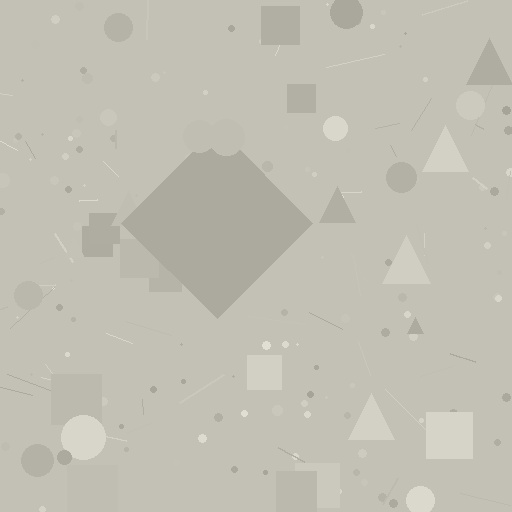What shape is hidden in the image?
A diamond is hidden in the image.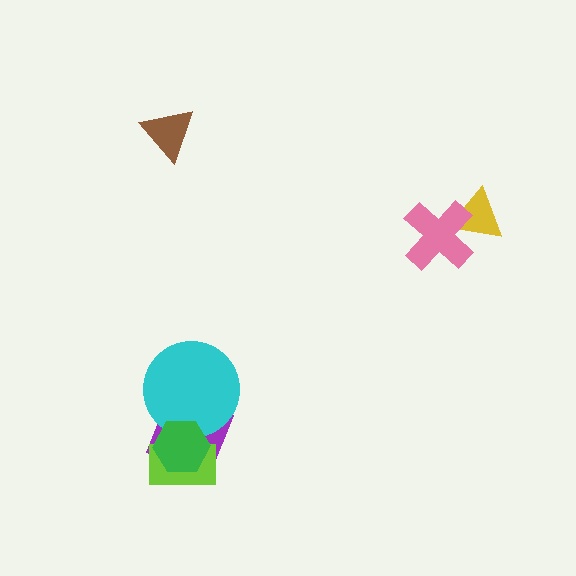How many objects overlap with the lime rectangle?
2 objects overlap with the lime rectangle.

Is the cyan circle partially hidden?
Yes, it is partially covered by another shape.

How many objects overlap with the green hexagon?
3 objects overlap with the green hexagon.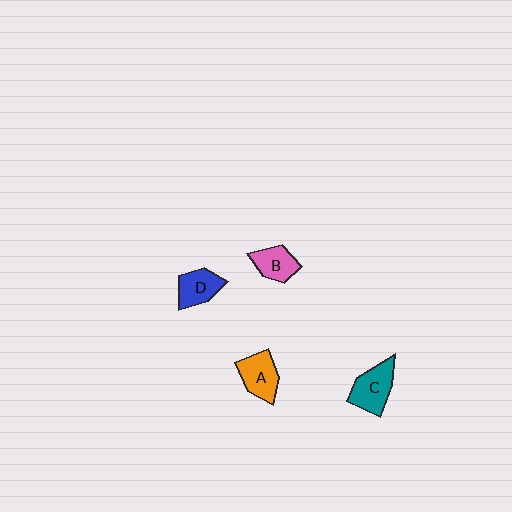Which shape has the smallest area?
Shape B (pink).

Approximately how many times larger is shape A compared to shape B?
Approximately 1.2 times.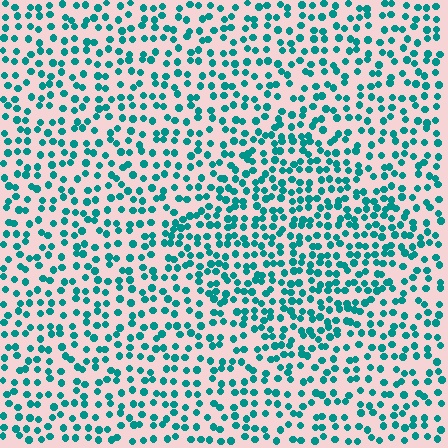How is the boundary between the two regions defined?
The boundary is defined by a change in element density (approximately 1.5x ratio). All elements are the same color, size, and shape.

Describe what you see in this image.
The image contains small teal elements arranged at two different densities. A diamond-shaped region is visible where the elements are more densely packed than the surrounding area.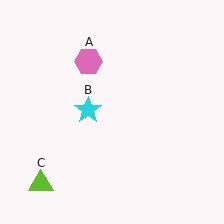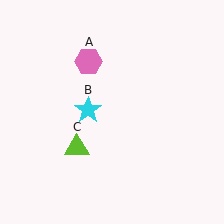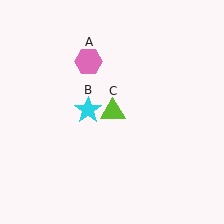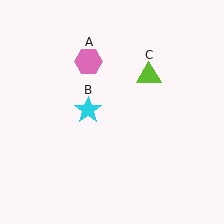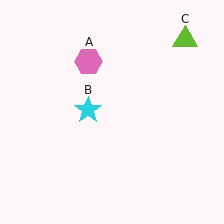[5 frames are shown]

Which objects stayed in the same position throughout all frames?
Pink hexagon (object A) and cyan star (object B) remained stationary.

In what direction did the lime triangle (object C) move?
The lime triangle (object C) moved up and to the right.